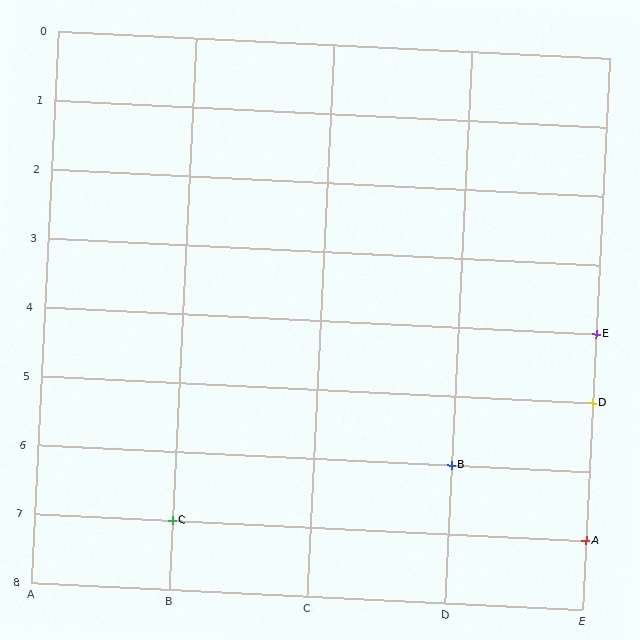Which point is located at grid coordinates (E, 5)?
Point D is at (E, 5).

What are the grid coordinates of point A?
Point A is at grid coordinates (E, 7).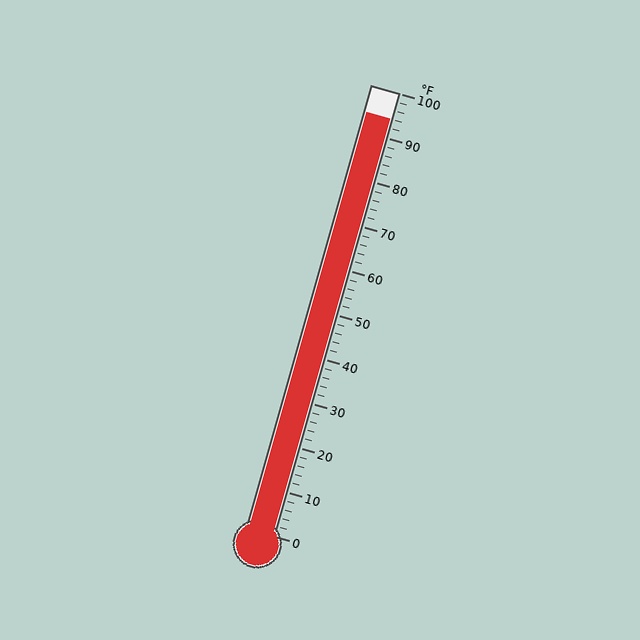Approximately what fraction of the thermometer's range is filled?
The thermometer is filled to approximately 95% of its range.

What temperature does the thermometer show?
The thermometer shows approximately 94°F.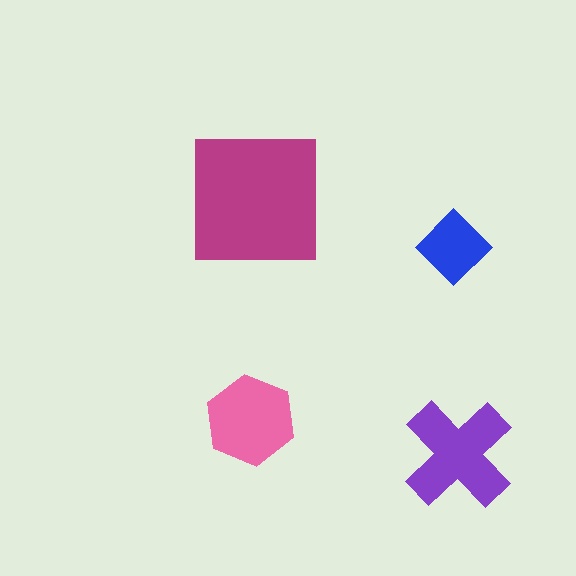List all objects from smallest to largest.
The blue diamond, the pink hexagon, the purple cross, the magenta square.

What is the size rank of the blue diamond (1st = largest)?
4th.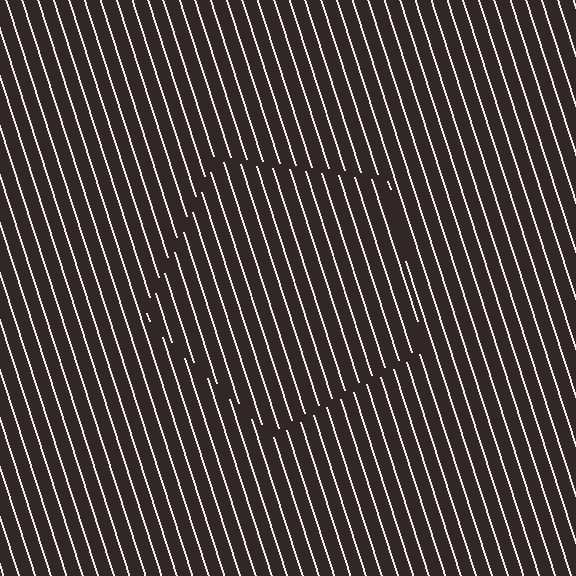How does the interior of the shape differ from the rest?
The interior of the shape contains the same grating, shifted by half a period — the contour is defined by the phase discontinuity where line-ends from the inner and outer gratings abut.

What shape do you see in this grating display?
An illusory pentagon. The interior of the shape contains the same grating, shifted by half a period — the contour is defined by the phase discontinuity where line-ends from the inner and outer gratings abut.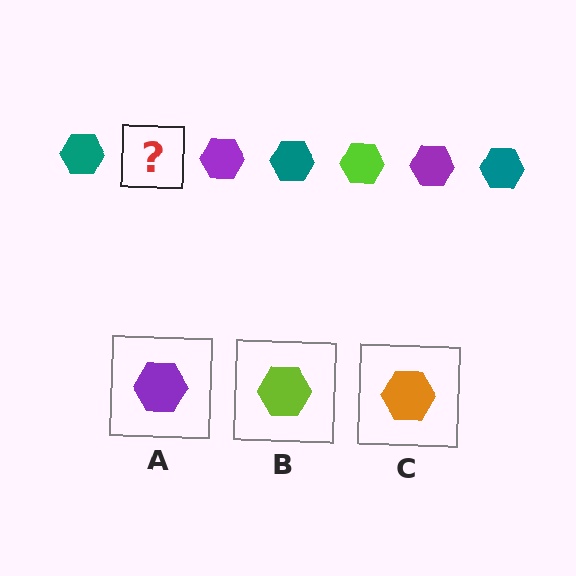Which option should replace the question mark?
Option B.